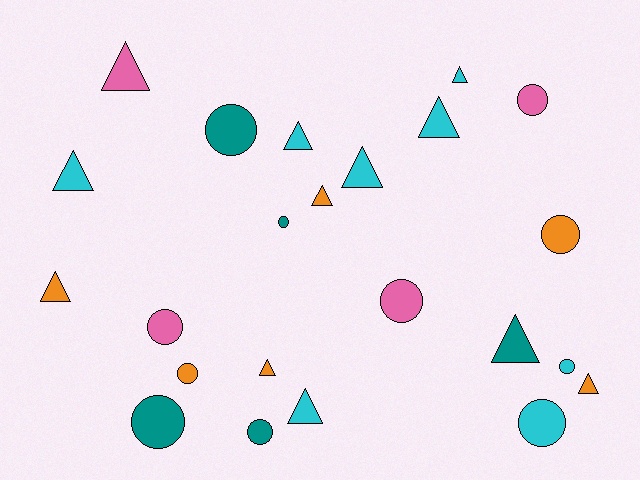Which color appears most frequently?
Cyan, with 8 objects.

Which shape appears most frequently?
Triangle, with 12 objects.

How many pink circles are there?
There are 3 pink circles.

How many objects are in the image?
There are 23 objects.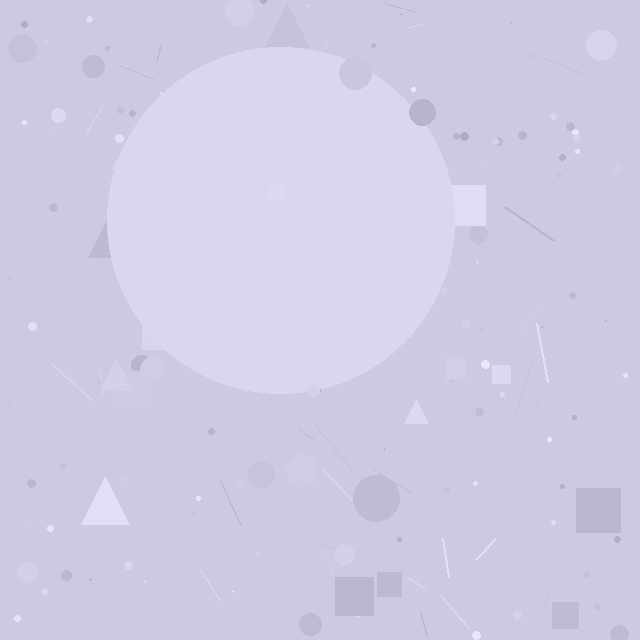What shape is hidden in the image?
A circle is hidden in the image.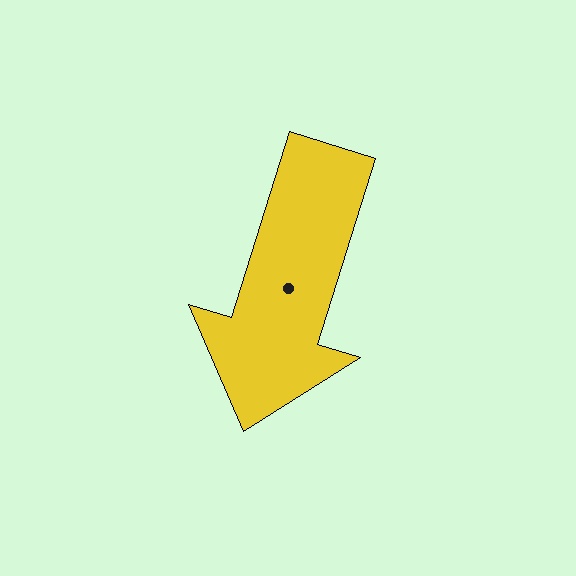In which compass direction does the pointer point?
South.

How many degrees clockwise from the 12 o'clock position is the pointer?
Approximately 197 degrees.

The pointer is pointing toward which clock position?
Roughly 7 o'clock.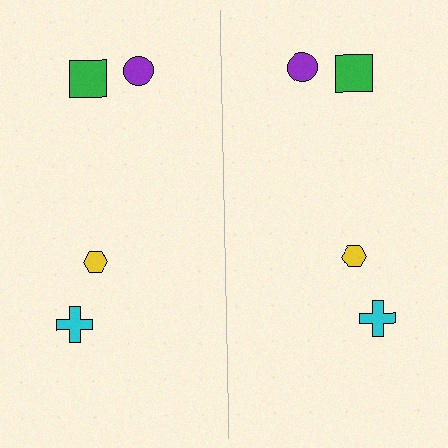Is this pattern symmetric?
Yes, this pattern has bilateral (reflection) symmetry.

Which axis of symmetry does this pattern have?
The pattern has a vertical axis of symmetry running through the center of the image.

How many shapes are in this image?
There are 8 shapes in this image.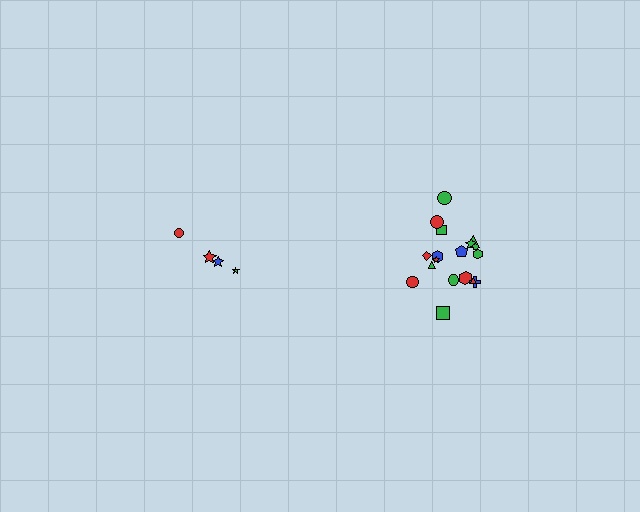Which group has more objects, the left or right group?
The right group.